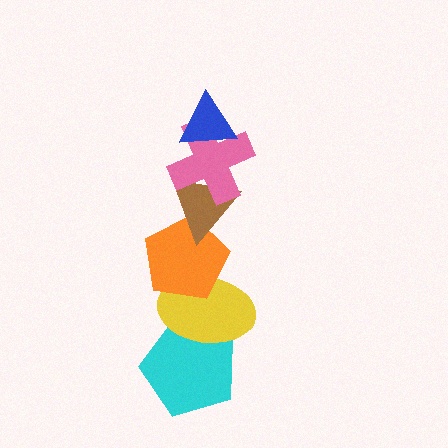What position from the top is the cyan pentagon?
The cyan pentagon is 6th from the top.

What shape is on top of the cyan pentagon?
The yellow ellipse is on top of the cyan pentagon.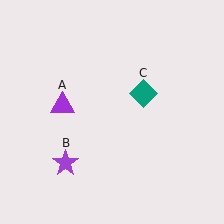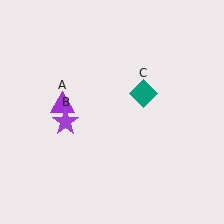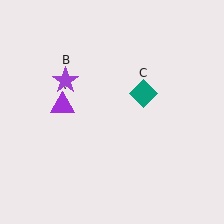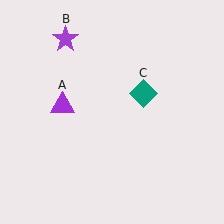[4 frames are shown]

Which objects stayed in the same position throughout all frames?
Purple triangle (object A) and teal diamond (object C) remained stationary.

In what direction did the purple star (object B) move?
The purple star (object B) moved up.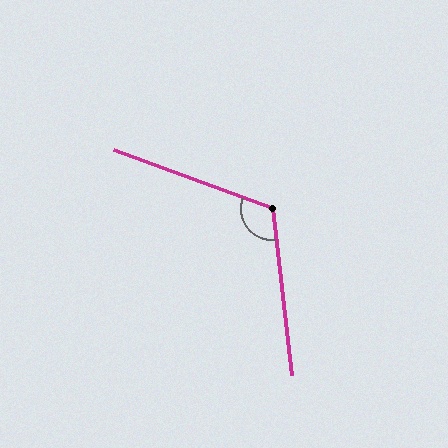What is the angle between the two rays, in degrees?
Approximately 117 degrees.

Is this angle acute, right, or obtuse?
It is obtuse.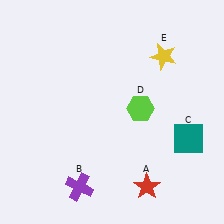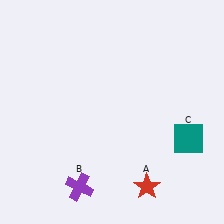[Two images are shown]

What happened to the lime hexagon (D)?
The lime hexagon (D) was removed in Image 2. It was in the top-right area of Image 1.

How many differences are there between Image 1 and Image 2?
There are 2 differences between the two images.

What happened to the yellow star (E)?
The yellow star (E) was removed in Image 2. It was in the top-right area of Image 1.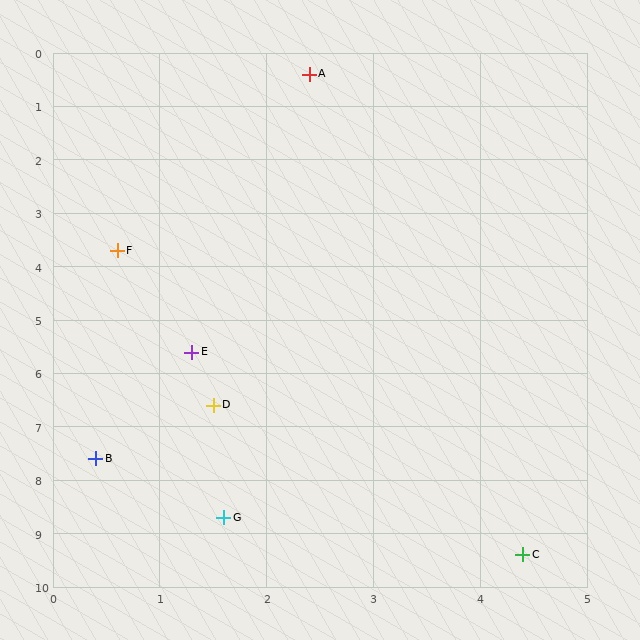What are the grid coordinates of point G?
Point G is at approximately (1.6, 8.7).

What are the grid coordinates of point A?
Point A is at approximately (2.4, 0.4).